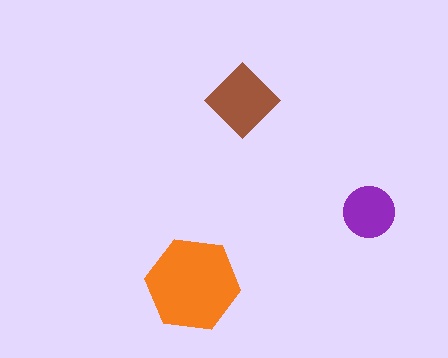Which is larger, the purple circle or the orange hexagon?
The orange hexagon.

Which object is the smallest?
The purple circle.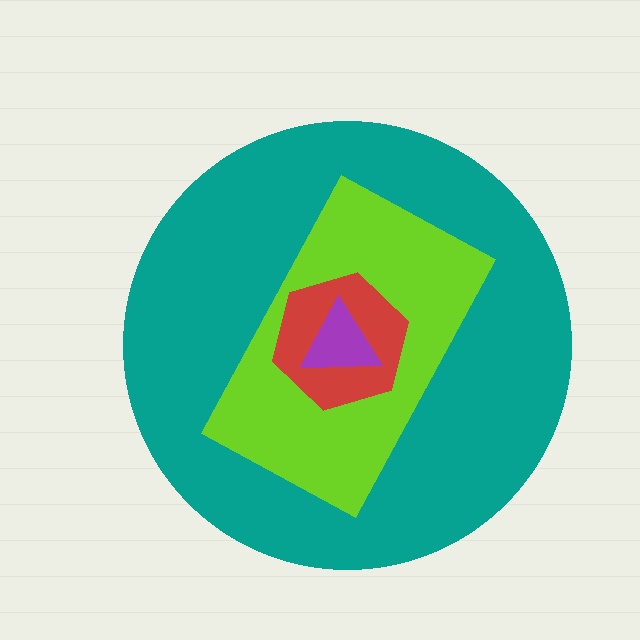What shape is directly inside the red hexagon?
The purple triangle.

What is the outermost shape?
The teal circle.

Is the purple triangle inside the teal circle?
Yes.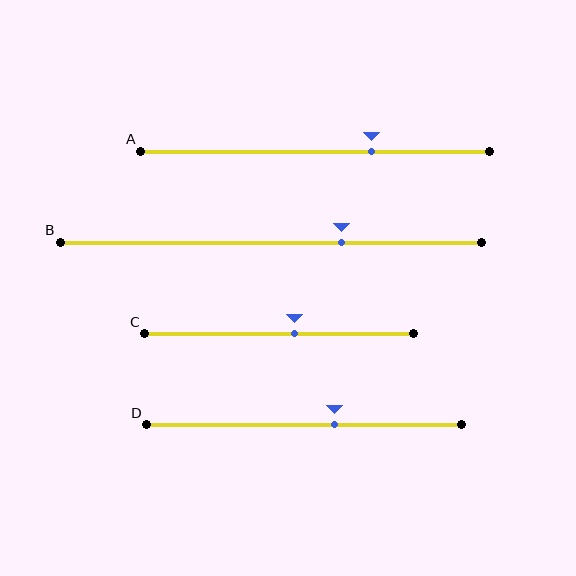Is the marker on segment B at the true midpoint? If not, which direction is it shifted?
No, the marker on segment B is shifted to the right by about 17% of the segment length.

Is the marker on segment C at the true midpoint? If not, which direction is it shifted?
No, the marker on segment C is shifted to the right by about 6% of the segment length.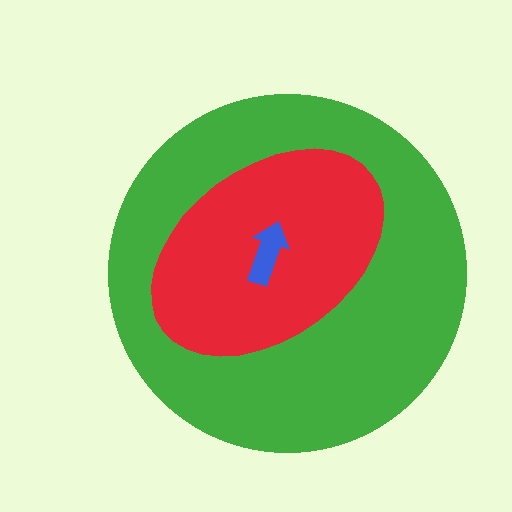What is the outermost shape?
The green circle.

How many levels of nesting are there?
3.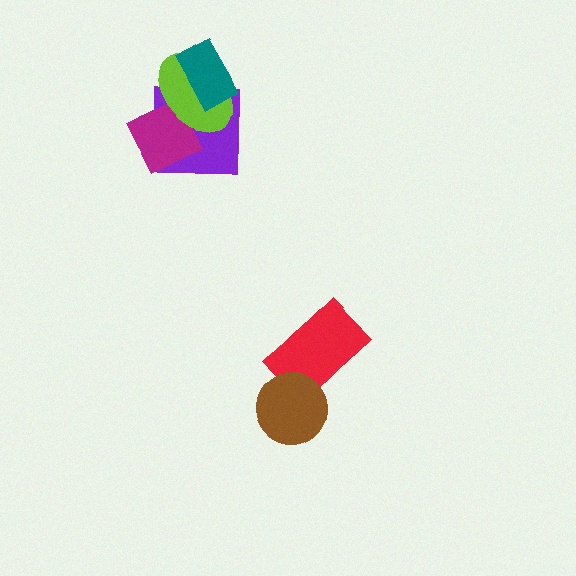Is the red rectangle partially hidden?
Yes, it is partially covered by another shape.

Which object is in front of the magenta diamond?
The lime ellipse is in front of the magenta diamond.